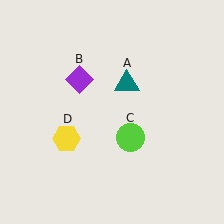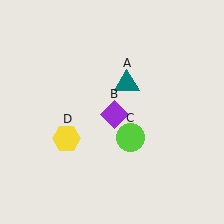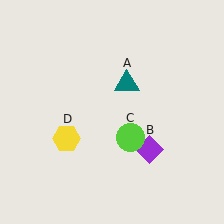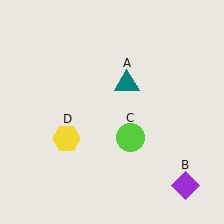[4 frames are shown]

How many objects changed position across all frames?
1 object changed position: purple diamond (object B).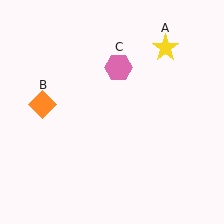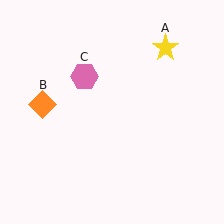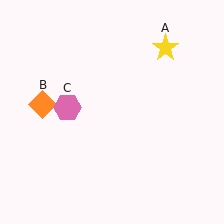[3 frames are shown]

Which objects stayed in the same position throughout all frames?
Yellow star (object A) and orange diamond (object B) remained stationary.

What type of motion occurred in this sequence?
The pink hexagon (object C) rotated counterclockwise around the center of the scene.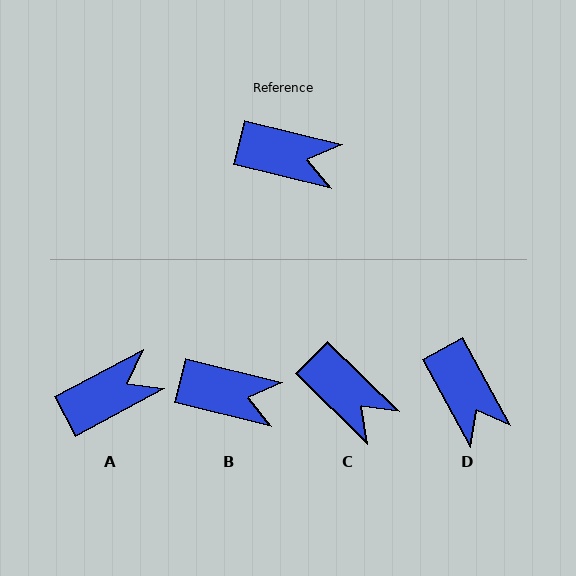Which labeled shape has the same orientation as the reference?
B.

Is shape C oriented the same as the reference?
No, it is off by about 30 degrees.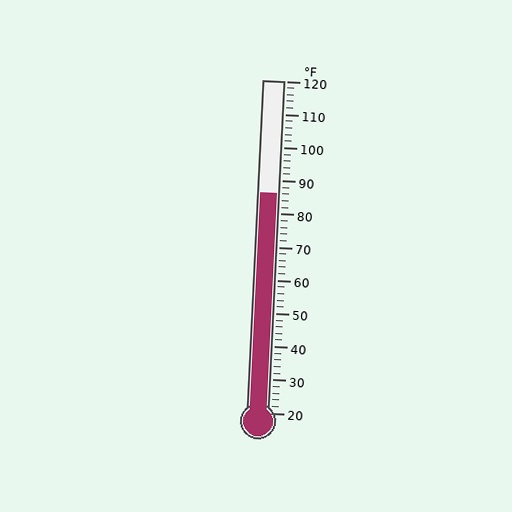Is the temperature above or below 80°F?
The temperature is above 80°F.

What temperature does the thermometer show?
The thermometer shows approximately 86°F.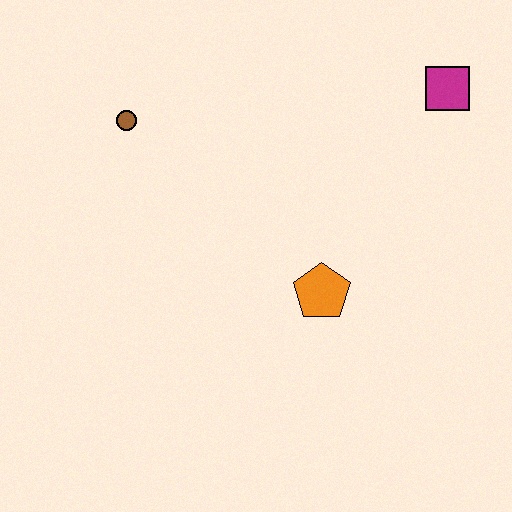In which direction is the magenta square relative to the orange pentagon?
The magenta square is above the orange pentagon.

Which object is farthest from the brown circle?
The magenta square is farthest from the brown circle.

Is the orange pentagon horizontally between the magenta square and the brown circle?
Yes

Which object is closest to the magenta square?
The orange pentagon is closest to the magenta square.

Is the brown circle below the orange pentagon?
No